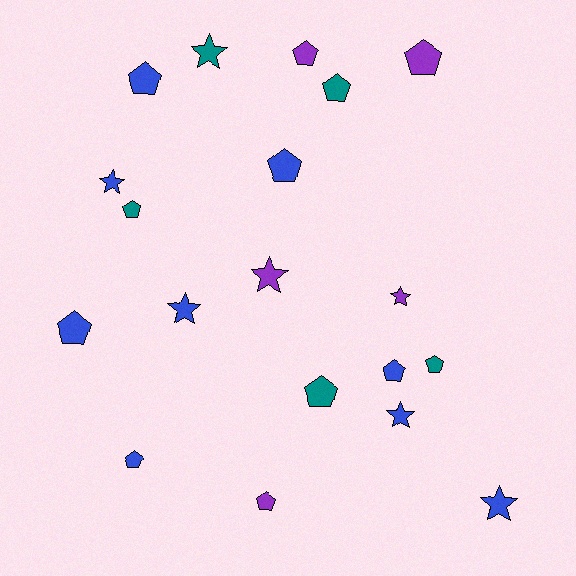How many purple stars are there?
There are 2 purple stars.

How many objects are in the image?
There are 19 objects.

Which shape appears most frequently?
Pentagon, with 12 objects.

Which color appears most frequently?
Blue, with 9 objects.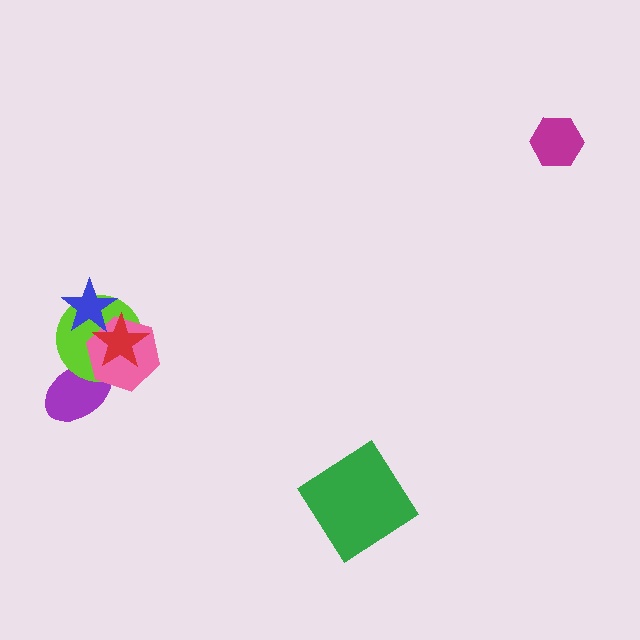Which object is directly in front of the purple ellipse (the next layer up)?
The lime circle is directly in front of the purple ellipse.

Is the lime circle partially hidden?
Yes, it is partially covered by another shape.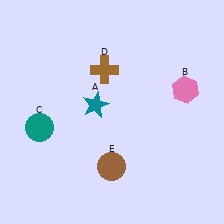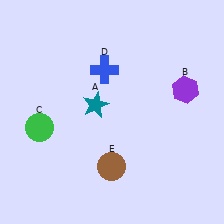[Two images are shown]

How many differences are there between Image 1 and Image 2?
There are 3 differences between the two images.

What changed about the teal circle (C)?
In Image 1, C is teal. In Image 2, it changed to green.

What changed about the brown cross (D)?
In Image 1, D is brown. In Image 2, it changed to blue.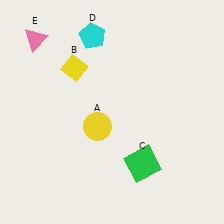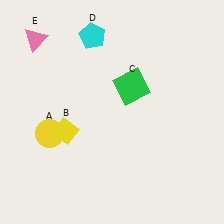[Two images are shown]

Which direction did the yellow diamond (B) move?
The yellow diamond (B) moved down.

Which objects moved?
The objects that moved are: the yellow circle (A), the yellow diamond (B), the green square (C).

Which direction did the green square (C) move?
The green square (C) moved up.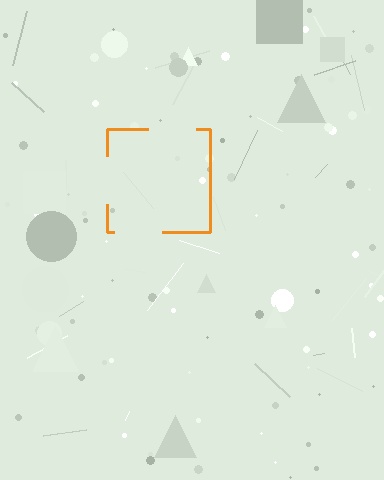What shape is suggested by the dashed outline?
The dashed outline suggests a square.